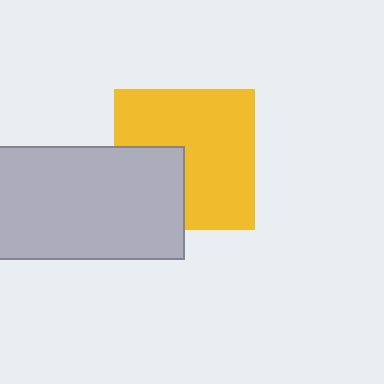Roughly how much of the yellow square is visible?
Most of it is visible (roughly 70%).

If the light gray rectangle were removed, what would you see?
You would see the complete yellow square.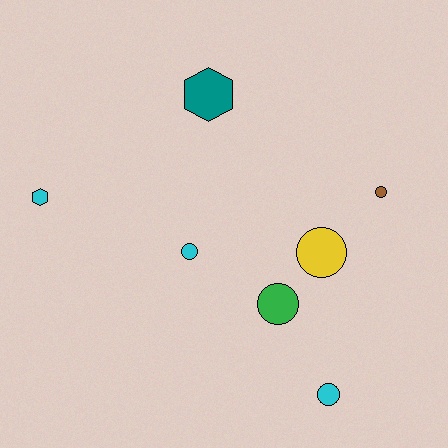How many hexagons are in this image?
There are 2 hexagons.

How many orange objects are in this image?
There are no orange objects.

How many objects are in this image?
There are 7 objects.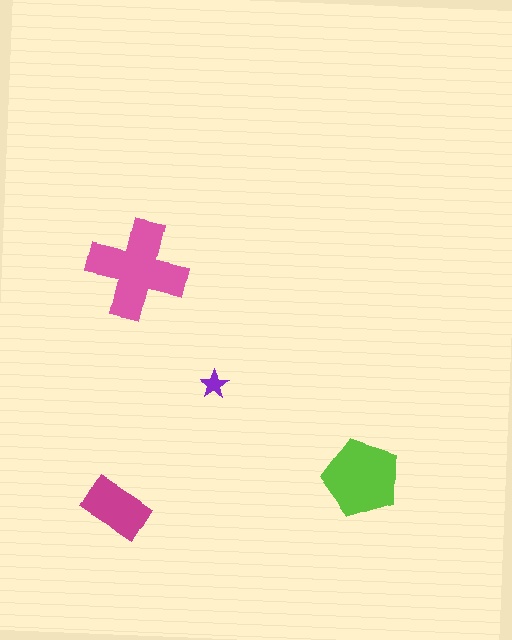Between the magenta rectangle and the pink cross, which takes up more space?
The pink cross.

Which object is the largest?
The pink cross.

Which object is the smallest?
The purple star.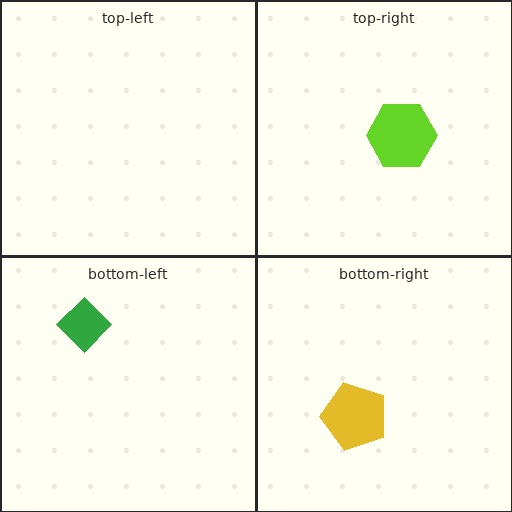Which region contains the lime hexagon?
The top-right region.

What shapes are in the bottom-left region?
The green diamond.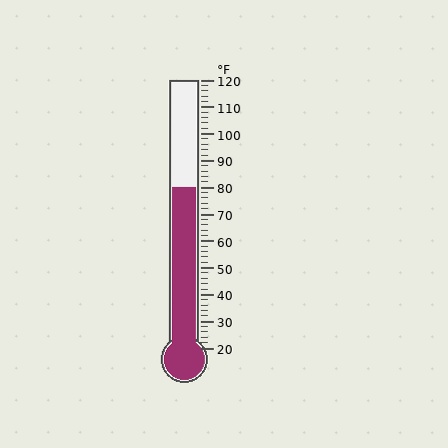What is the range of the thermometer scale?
The thermometer scale ranges from 20°F to 120°F.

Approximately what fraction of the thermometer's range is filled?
The thermometer is filled to approximately 60% of its range.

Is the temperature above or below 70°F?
The temperature is above 70°F.